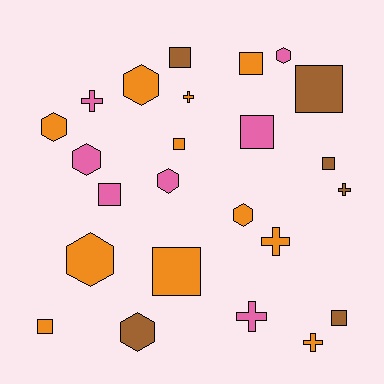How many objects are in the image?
There are 24 objects.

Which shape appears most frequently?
Square, with 10 objects.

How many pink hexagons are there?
There are 3 pink hexagons.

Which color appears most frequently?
Orange, with 11 objects.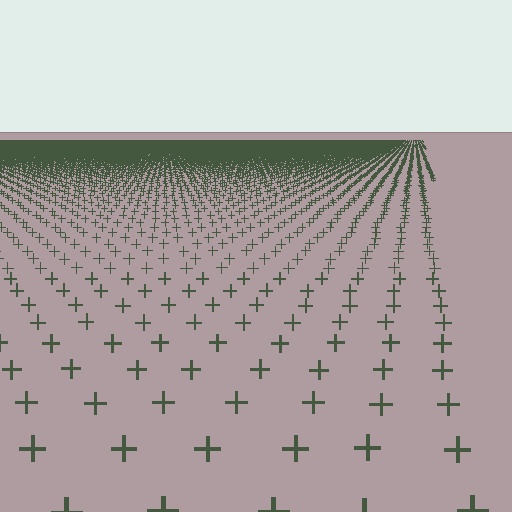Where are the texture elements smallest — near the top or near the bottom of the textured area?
Near the top.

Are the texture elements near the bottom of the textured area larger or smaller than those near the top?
Larger. Near the bottom, elements are closer to the viewer and appear at a bigger on-screen size.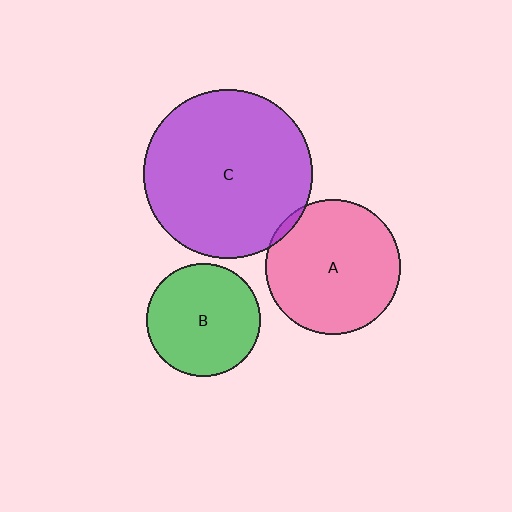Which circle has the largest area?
Circle C (purple).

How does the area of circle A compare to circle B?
Approximately 1.4 times.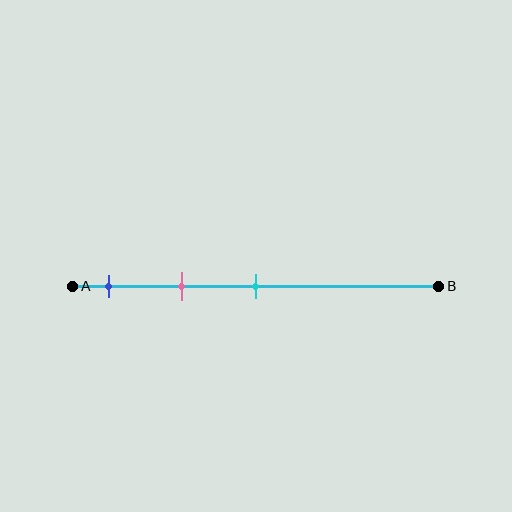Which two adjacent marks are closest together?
The blue and pink marks are the closest adjacent pair.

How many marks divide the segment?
There are 3 marks dividing the segment.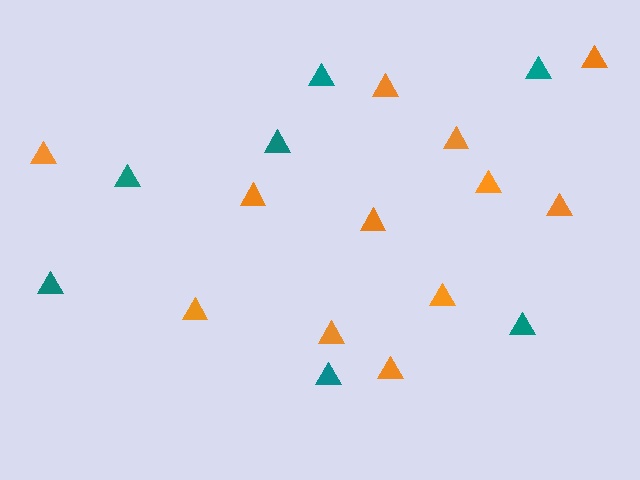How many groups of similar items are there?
There are 2 groups: one group of teal triangles (7) and one group of orange triangles (12).